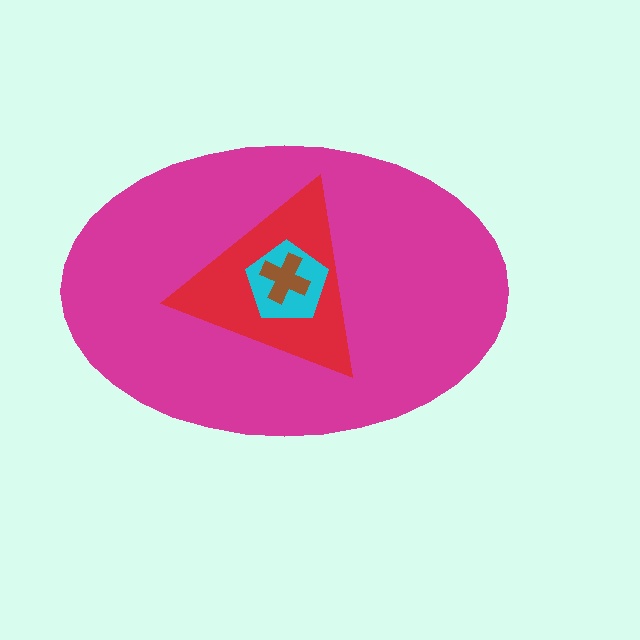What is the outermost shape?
The magenta ellipse.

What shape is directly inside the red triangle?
The cyan pentagon.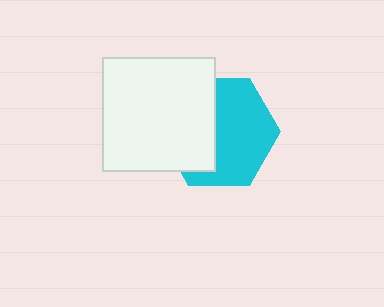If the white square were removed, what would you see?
You would see the complete cyan hexagon.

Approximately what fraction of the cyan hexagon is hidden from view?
Roughly 42% of the cyan hexagon is hidden behind the white square.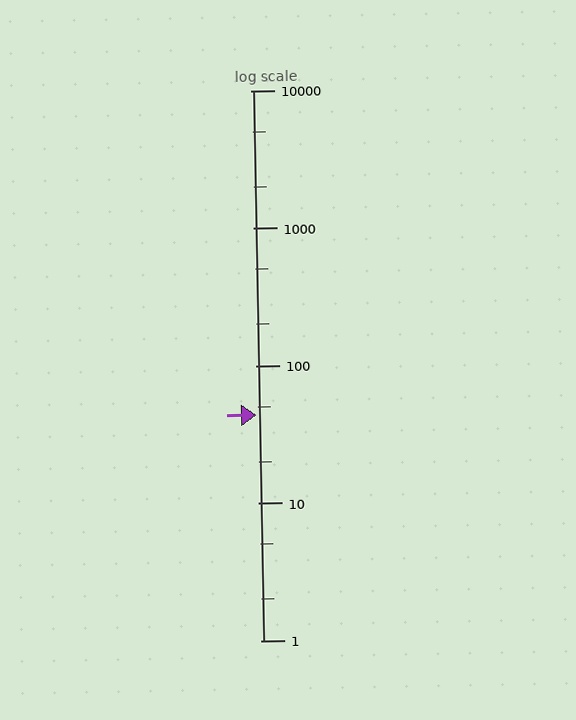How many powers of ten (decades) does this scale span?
The scale spans 4 decades, from 1 to 10000.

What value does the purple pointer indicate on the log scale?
The pointer indicates approximately 44.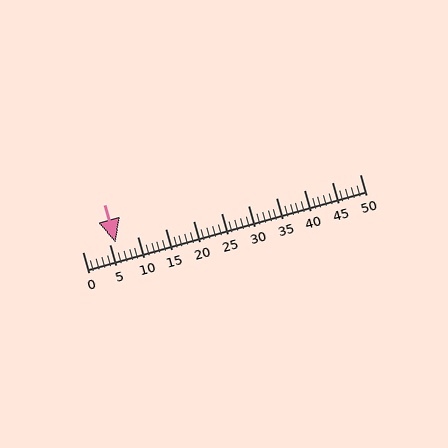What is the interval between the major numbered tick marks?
The major tick marks are spaced 5 units apart.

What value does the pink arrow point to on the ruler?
The pink arrow points to approximately 6.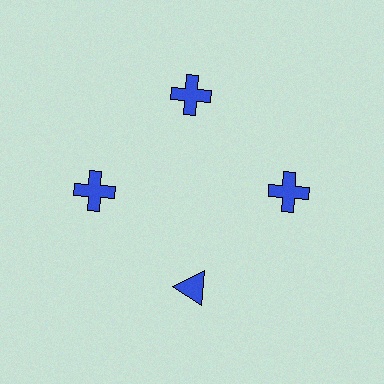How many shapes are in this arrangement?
There are 4 shapes arranged in a ring pattern.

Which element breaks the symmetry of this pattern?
The blue triangle at roughly the 6 o'clock position breaks the symmetry. All other shapes are blue crosses.